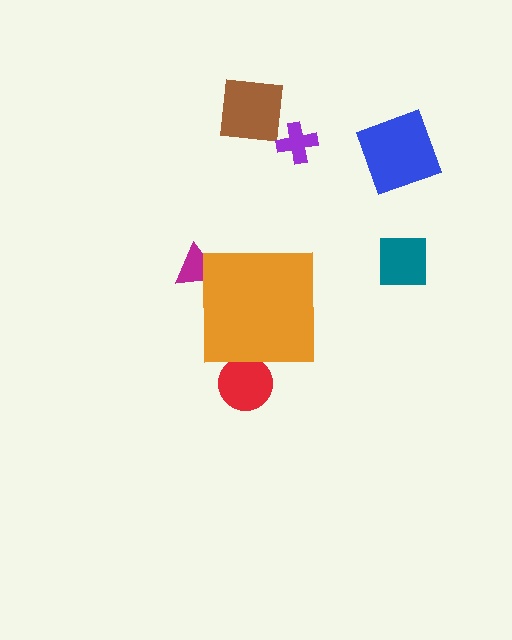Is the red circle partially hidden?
Yes, the red circle is partially hidden behind the orange square.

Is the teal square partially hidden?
No, the teal square is fully visible.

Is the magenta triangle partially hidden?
Yes, the magenta triangle is partially hidden behind the orange square.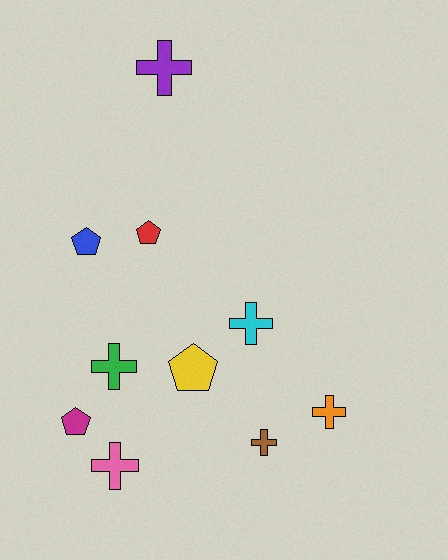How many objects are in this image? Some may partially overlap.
There are 10 objects.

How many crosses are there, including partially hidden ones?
There are 6 crosses.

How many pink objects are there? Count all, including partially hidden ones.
There is 1 pink object.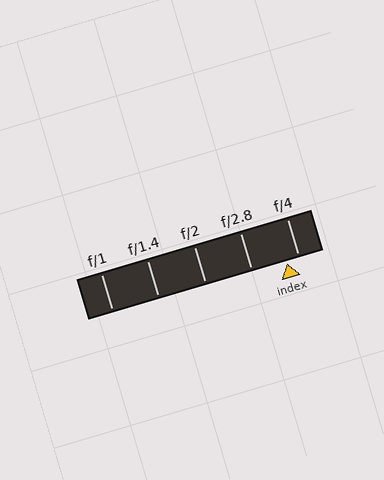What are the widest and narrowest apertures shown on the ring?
The widest aperture shown is f/1 and the narrowest is f/4.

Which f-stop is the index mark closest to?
The index mark is closest to f/4.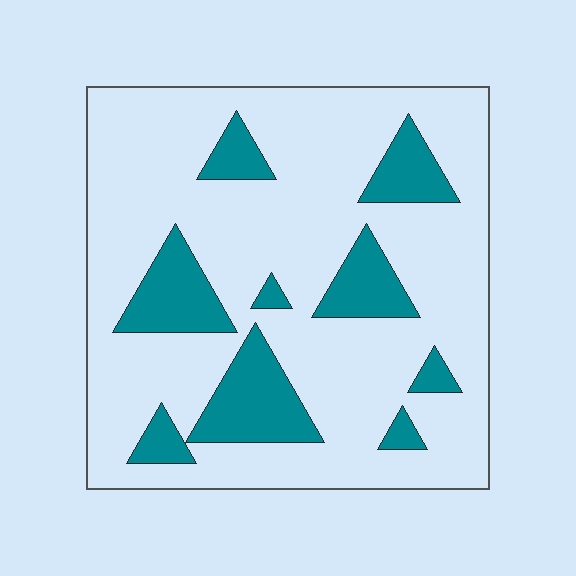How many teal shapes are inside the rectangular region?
9.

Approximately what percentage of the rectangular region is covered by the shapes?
Approximately 20%.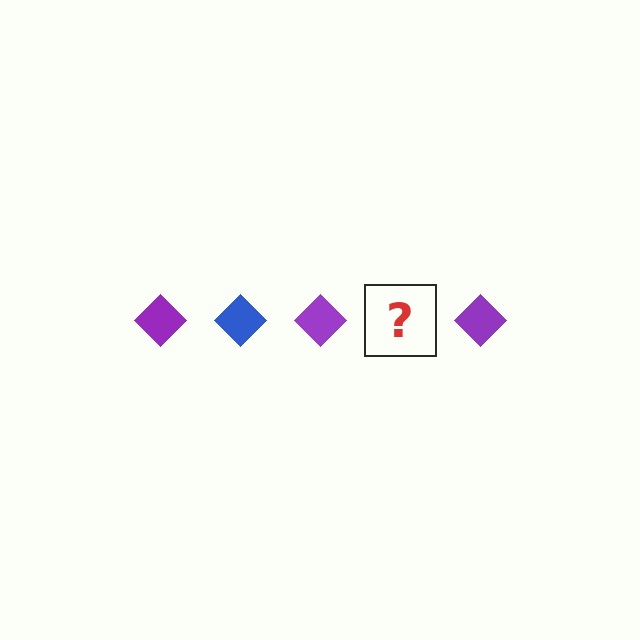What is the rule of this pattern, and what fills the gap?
The rule is that the pattern cycles through purple, blue diamonds. The gap should be filled with a blue diamond.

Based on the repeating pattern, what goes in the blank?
The blank should be a blue diamond.